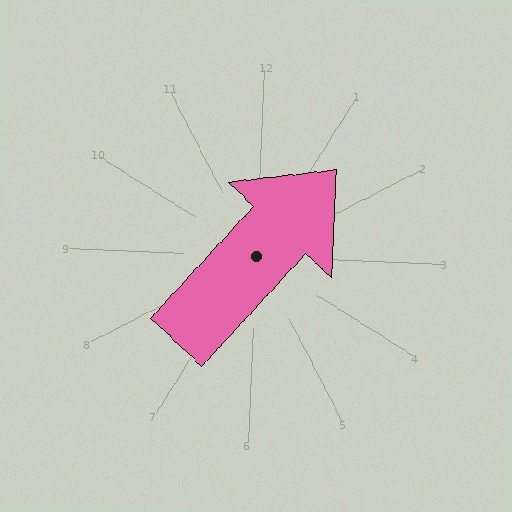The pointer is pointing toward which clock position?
Roughly 1 o'clock.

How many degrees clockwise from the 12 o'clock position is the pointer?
Approximately 40 degrees.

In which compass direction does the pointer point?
Northeast.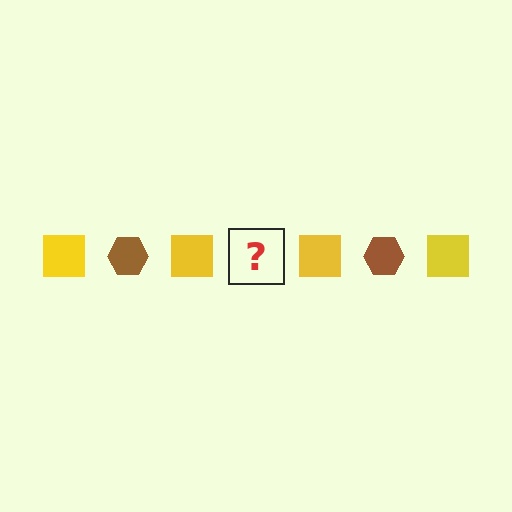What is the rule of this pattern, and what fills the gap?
The rule is that the pattern alternates between yellow square and brown hexagon. The gap should be filled with a brown hexagon.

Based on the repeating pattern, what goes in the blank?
The blank should be a brown hexagon.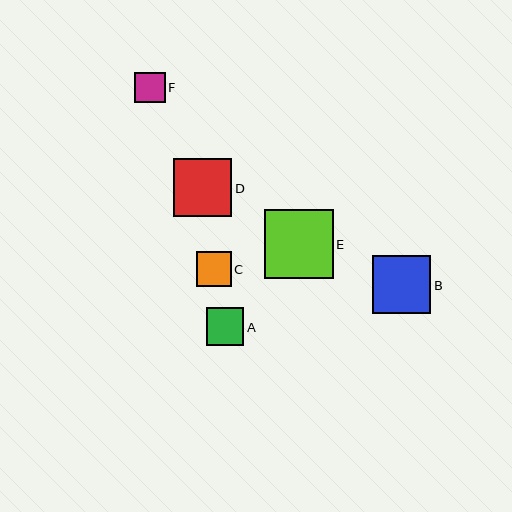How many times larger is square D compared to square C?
Square D is approximately 1.7 times the size of square C.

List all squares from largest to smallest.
From largest to smallest: E, B, D, A, C, F.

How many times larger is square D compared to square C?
Square D is approximately 1.7 times the size of square C.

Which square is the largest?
Square E is the largest with a size of approximately 69 pixels.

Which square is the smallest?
Square F is the smallest with a size of approximately 31 pixels.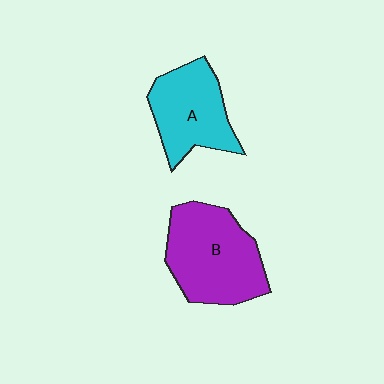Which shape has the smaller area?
Shape A (cyan).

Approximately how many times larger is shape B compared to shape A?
Approximately 1.3 times.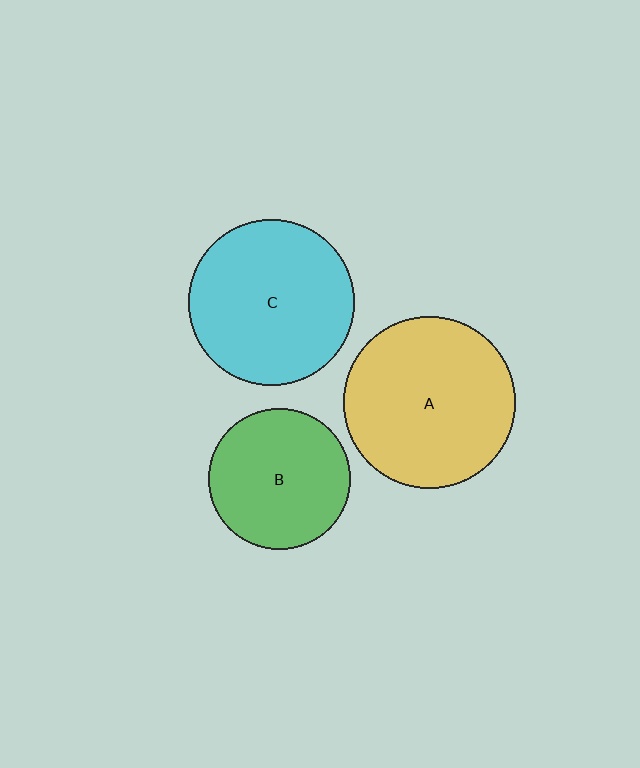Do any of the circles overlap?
No, none of the circles overlap.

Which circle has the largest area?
Circle A (yellow).